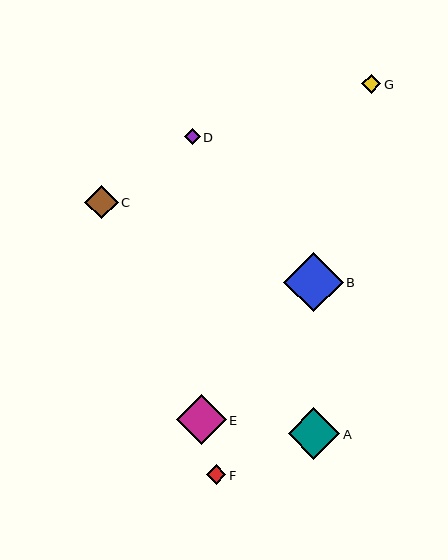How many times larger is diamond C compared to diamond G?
Diamond C is approximately 1.7 times the size of diamond G.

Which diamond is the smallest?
Diamond D is the smallest with a size of approximately 16 pixels.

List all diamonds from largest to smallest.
From largest to smallest: B, A, E, C, G, F, D.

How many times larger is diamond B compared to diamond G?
Diamond B is approximately 3.0 times the size of diamond G.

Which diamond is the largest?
Diamond B is the largest with a size of approximately 59 pixels.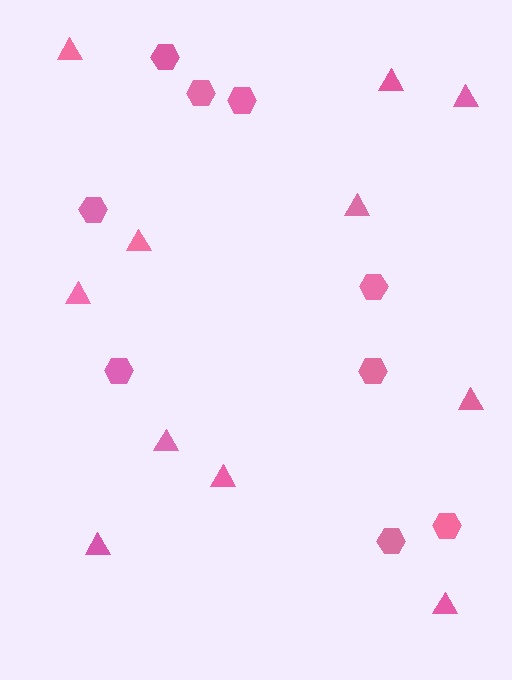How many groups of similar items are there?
There are 2 groups: one group of triangles (11) and one group of hexagons (9).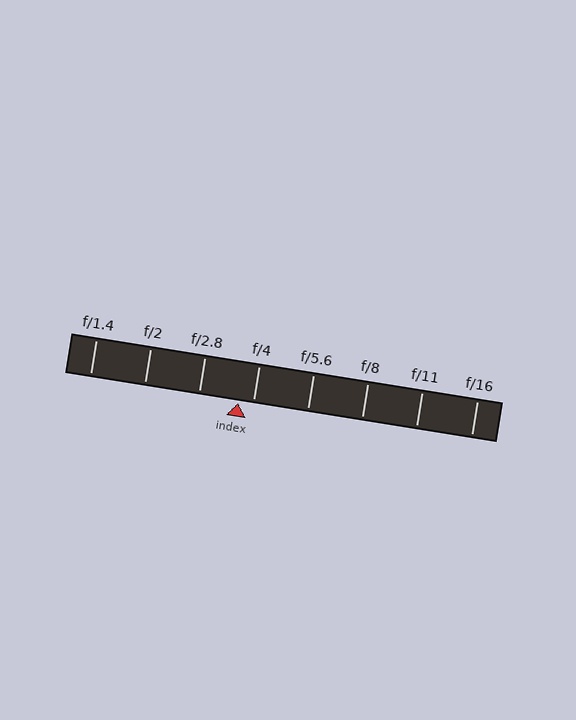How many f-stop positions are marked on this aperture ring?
There are 8 f-stop positions marked.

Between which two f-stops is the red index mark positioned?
The index mark is between f/2.8 and f/4.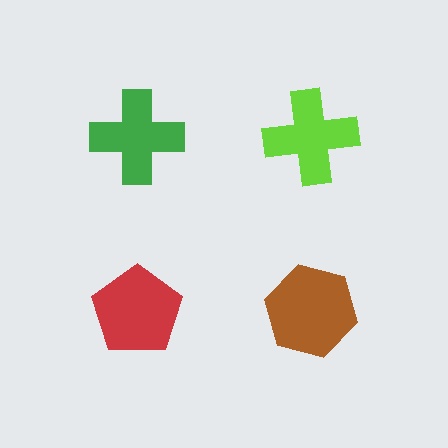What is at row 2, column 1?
A red pentagon.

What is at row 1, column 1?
A green cross.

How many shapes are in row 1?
2 shapes.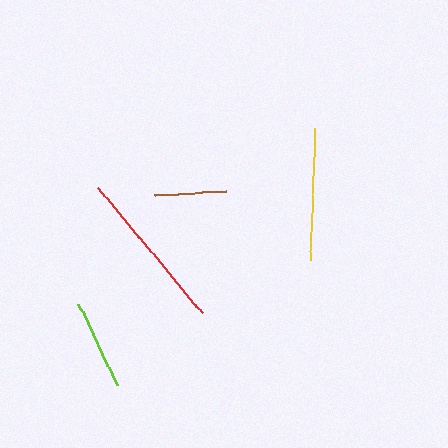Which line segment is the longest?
The red line is the longest at approximately 162 pixels.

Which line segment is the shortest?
The brown line is the shortest at approximately 72 pixels.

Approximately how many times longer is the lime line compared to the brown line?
The lime line is approximately 1.2 times the length of the brown line.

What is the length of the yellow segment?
The yellow segment is approximately 133 pixels long.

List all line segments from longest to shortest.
From longest to shortest: red, yellow, lime, brown.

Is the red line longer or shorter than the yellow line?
The red line is longer than the yellow line.